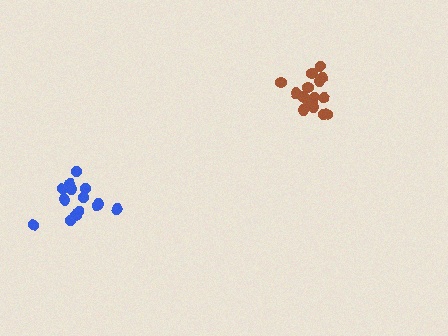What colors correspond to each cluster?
The clusters are colored: brown, blue.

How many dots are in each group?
Group 1: 16 dots, Group 2: 14 dots (30 total).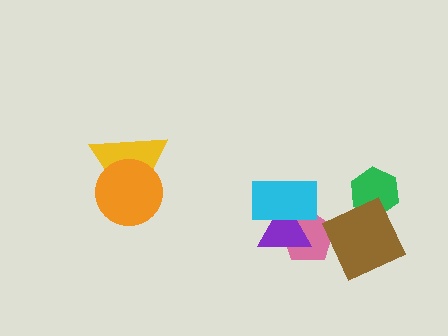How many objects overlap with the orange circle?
1 object overlaps with the orange circle.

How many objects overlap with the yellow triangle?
1 object overlaps with the yellow triangle.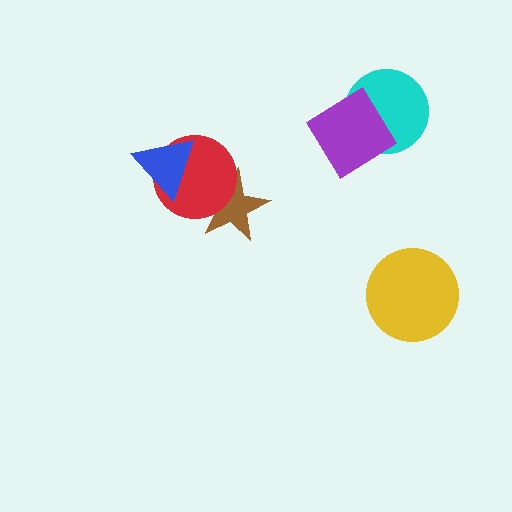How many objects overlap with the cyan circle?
1 object overlaps with the cyan circle.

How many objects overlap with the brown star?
1 object overlaps with the brown star.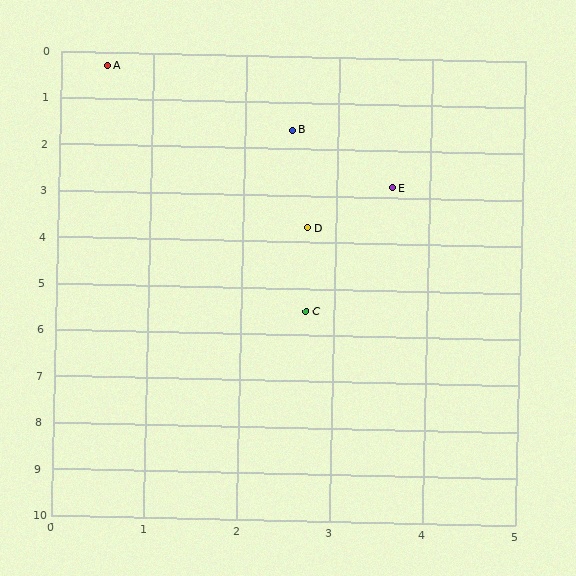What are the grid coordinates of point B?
Point B is at approximately (2.5, 1.6).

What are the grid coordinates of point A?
Point A is at approximately (0.5, 0.3).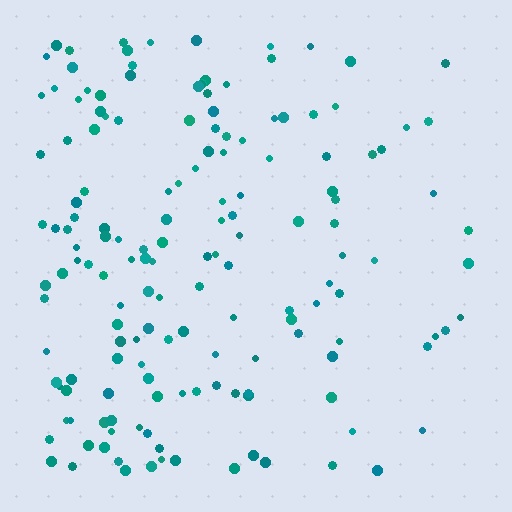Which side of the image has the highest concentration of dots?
The left.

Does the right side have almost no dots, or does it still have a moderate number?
Still a moderate number, just noticeably fewer than the left.